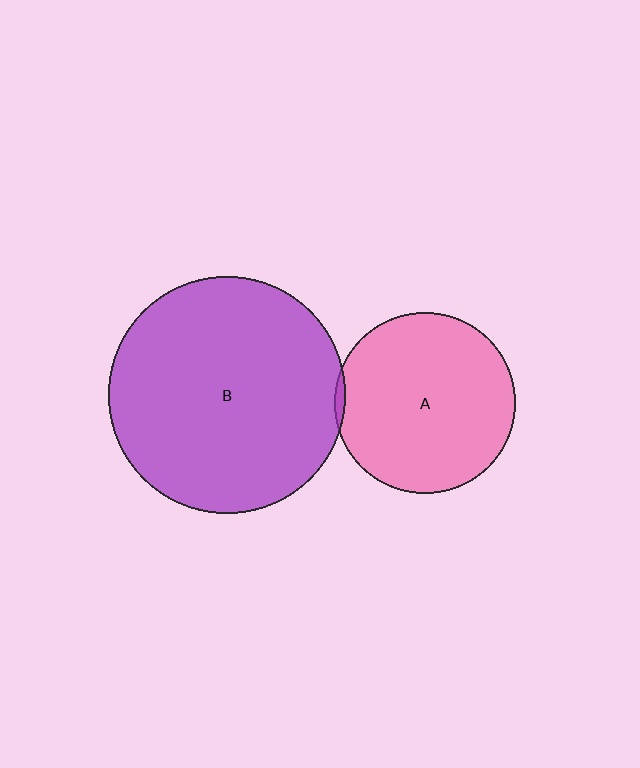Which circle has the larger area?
Circle B (purple).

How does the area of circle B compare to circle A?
Approximately 1.7 times.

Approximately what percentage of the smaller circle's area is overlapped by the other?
Approximately 5%.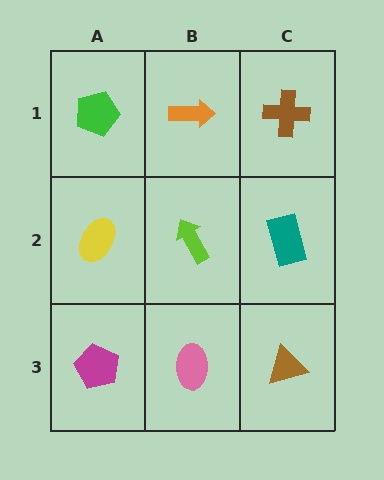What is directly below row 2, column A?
A magenta pentagon.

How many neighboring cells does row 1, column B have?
3.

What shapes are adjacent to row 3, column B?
A lime arrow (row 2, column B), a magenta pentagon (row 3, column A), a brown triangle (row 3, column C).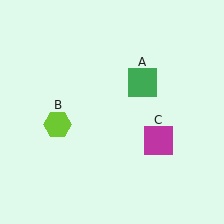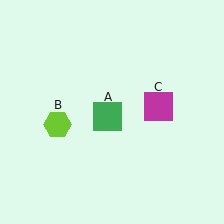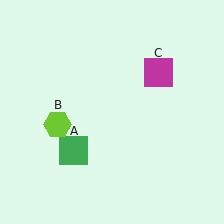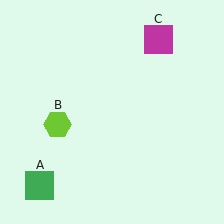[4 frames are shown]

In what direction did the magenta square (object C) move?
The magenta square (object C) moved up.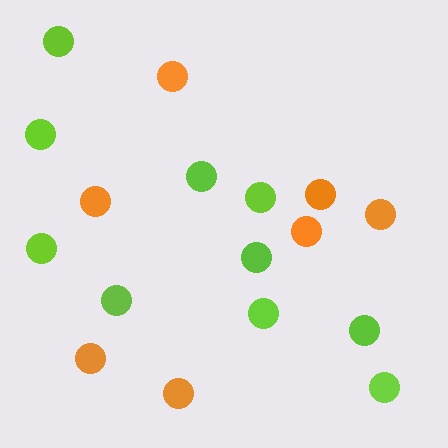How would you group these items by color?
There are 2 groups: one group of orange circles (7) and one group of lime circles (10).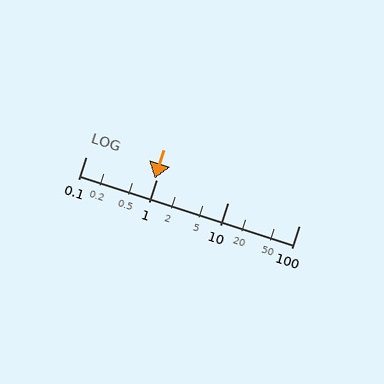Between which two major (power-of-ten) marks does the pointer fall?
The pointer is between 0.1 and 1.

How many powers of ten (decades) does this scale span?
The scale spans 3 decades, from 0.1 to 100.